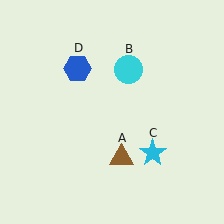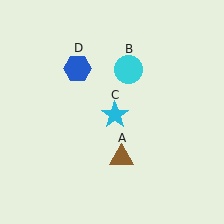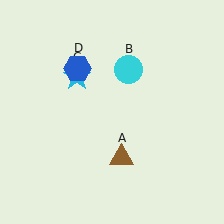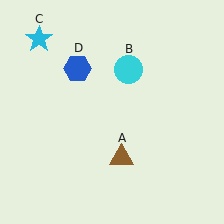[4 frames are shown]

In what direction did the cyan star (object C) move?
The cyan star (object C) moved up and to the left.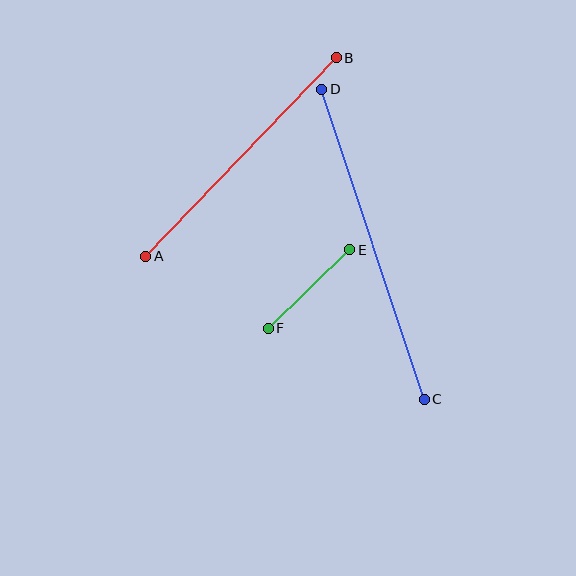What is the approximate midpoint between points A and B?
The midpoint is at approximately (241, 157) pixels.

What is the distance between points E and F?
The distance is approximately 113 pixels.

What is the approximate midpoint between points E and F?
The midpoint is at approximately (309, 289) pixels.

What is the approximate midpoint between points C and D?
The midpoint is at approximately (373, 244) pixels.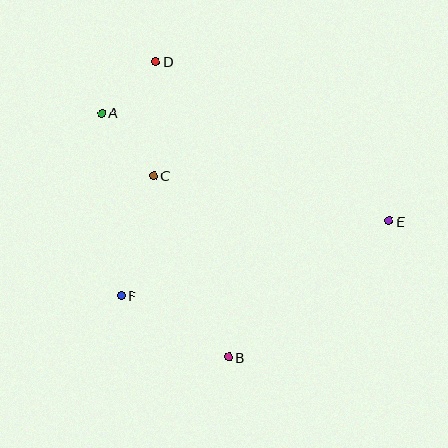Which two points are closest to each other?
Points A and D are closest to each other.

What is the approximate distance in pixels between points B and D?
The distance between B and D is approximately 305 pixels.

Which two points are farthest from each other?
Points A and E are farthest from each other.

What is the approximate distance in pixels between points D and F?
The distance between D and F is approximately 237 pixels.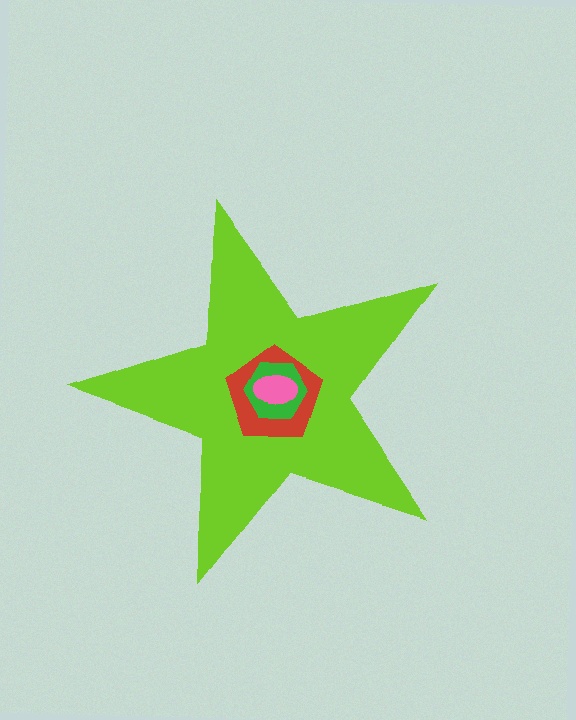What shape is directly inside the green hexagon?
The pink ellipse.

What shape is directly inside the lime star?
The red pentagon.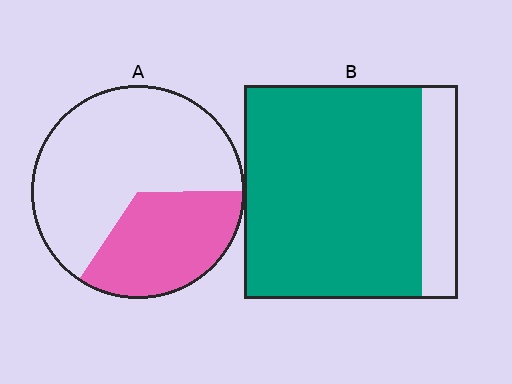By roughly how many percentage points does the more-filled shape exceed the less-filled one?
By roughly 50 percentage points (B over A).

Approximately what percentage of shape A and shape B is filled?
A is approximately 35% and B is approximately 85%.